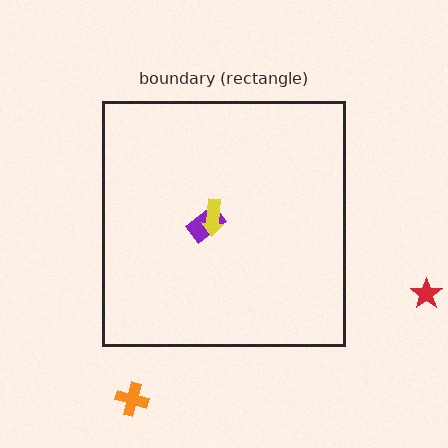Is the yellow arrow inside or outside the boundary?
Inside.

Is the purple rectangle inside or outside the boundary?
Inside.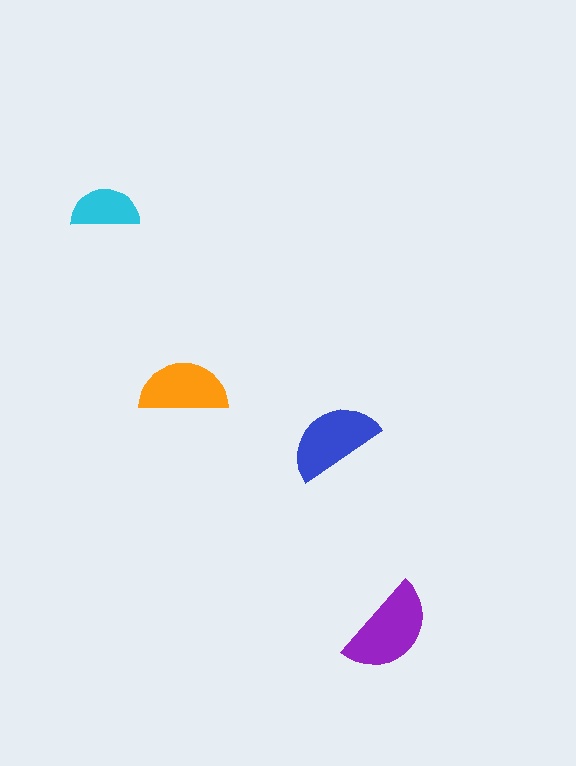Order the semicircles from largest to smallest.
the purple one, the blue one, the orange one, the cyan one.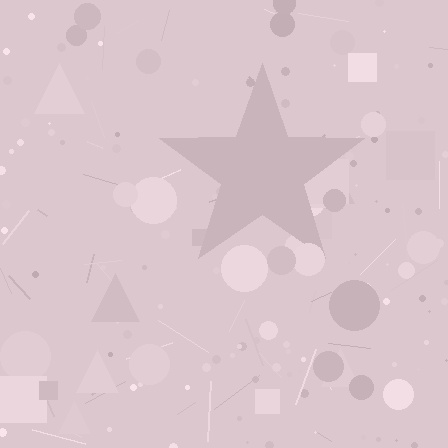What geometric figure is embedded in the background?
A star is embedded in the background.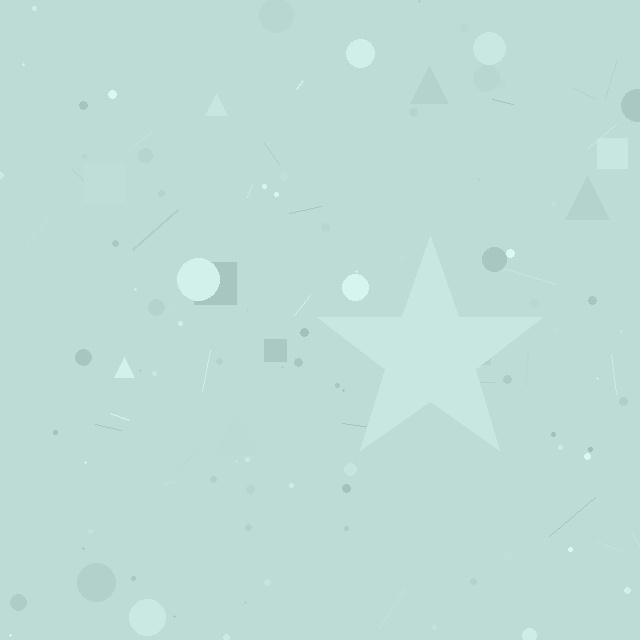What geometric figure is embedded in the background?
A star is embedded in the background.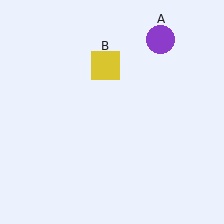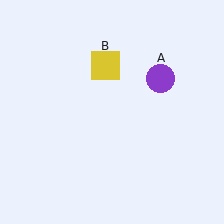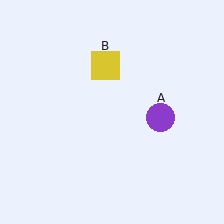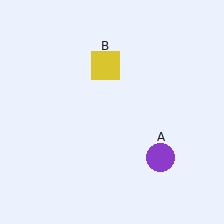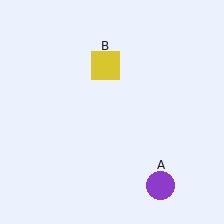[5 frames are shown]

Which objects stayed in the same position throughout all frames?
Yellow square (object B) remained stationary.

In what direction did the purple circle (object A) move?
The purple circle (object A) moved down.